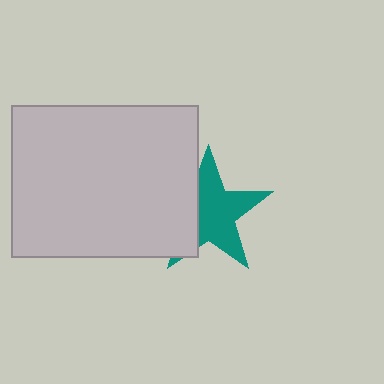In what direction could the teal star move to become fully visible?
The teal star could move right. That would shift it out from behind the light gray rectangle entirely.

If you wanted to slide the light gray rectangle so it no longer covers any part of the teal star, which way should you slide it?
Slide it left — that is the most direct way to separate the two shapes.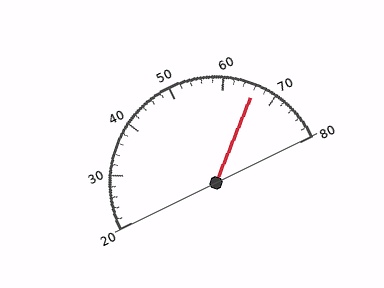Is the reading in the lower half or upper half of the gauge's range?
The reading is in the upper half of the range (20 to 80).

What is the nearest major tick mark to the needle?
The nearest major tick mark is 70.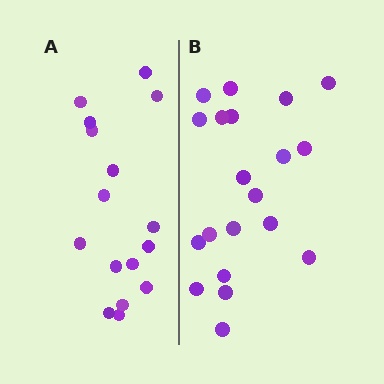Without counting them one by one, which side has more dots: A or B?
Region B (the right region) has more dots.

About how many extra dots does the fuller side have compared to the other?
Region B has about 4 more dots than region A.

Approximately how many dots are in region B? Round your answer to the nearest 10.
About 20 dots.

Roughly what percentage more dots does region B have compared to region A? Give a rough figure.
About 25% more.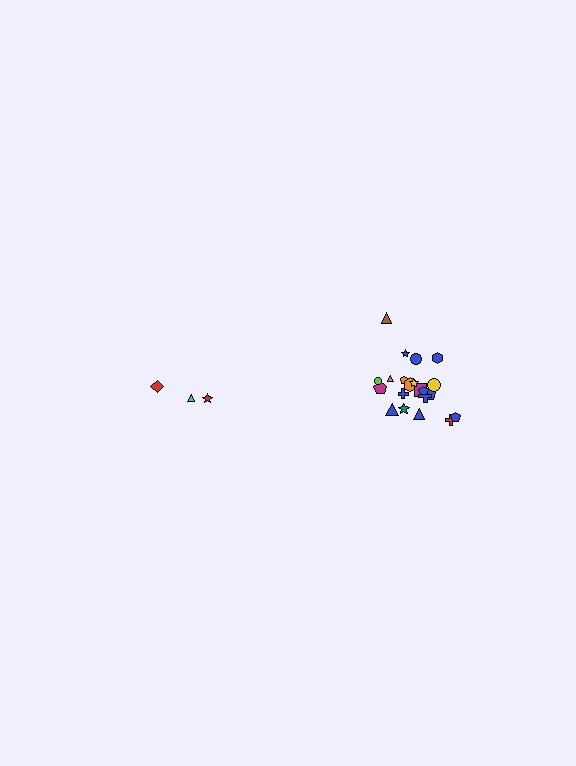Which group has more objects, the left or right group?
The right group.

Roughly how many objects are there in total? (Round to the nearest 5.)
Roughly 25 objects in total.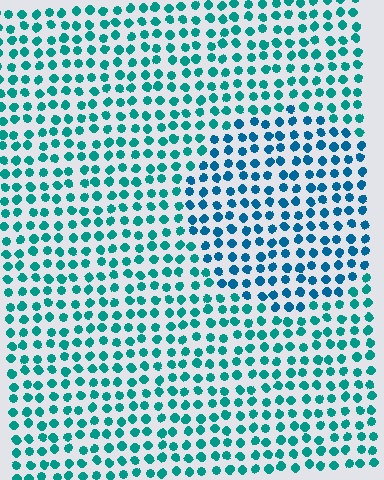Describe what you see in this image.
The image is filled with small teal elements in a uniform arrangement. A circle-shaped region is visible where the elements are tinted to a slightly different hue, forming a subtle color boundary.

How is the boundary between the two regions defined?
The boundary is defined purely by a slight shift in hue (about 26 degrees). Spacing, size, and orientation are identical on both sides.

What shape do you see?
I see a circle.